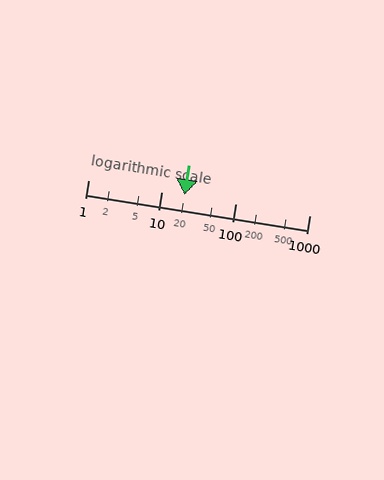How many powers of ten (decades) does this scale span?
The scale spans 3 decades, from 1 to 1000.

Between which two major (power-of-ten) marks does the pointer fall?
The pointer is between 10 and 100.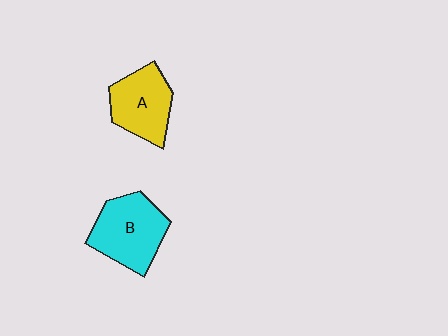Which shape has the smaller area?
Shape A (yellow).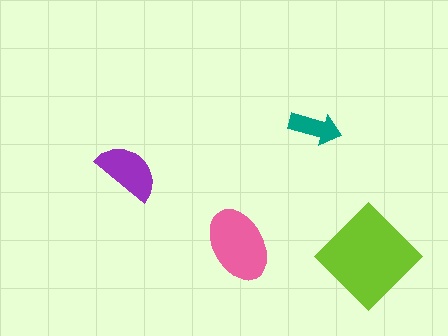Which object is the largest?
The lime diamond.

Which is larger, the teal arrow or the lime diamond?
The lime diamond.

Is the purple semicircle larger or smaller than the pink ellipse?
Smaller.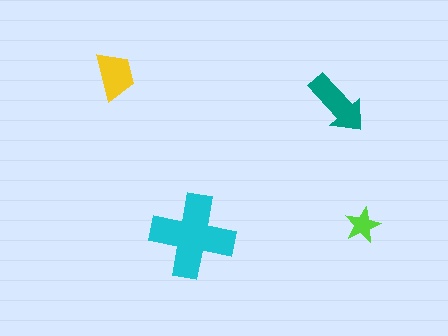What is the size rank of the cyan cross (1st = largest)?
1st.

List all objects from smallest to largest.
The lime star, the yellow trapezoid, the teal arrow, the cyan cross.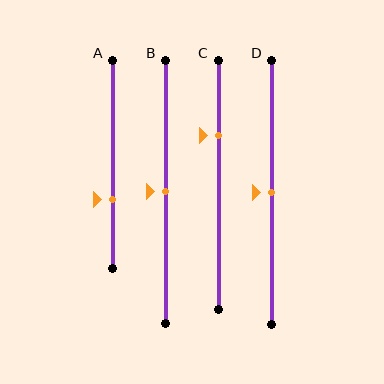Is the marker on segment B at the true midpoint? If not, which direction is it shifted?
Yes, the marker on segment B is at the true midpoint.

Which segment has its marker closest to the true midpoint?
Segment B has its marker closest to the true midpoint.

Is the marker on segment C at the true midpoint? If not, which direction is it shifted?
No, the marker on segment C is shifted upward by about 20% of the segment length.